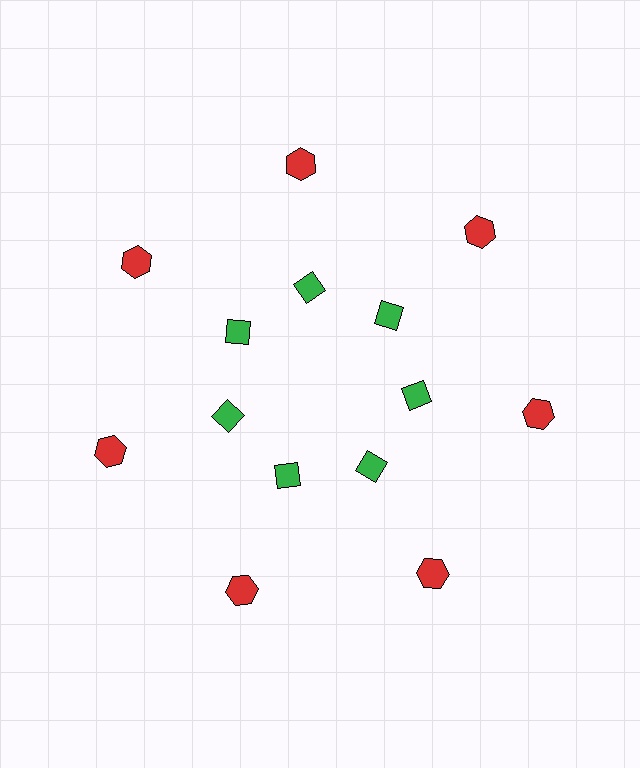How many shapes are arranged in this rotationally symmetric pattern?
There are 14 shapes, arranged in 7 groups of 2.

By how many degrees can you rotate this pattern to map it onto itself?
The pattern maps onto itself every 51 degrees of rotation.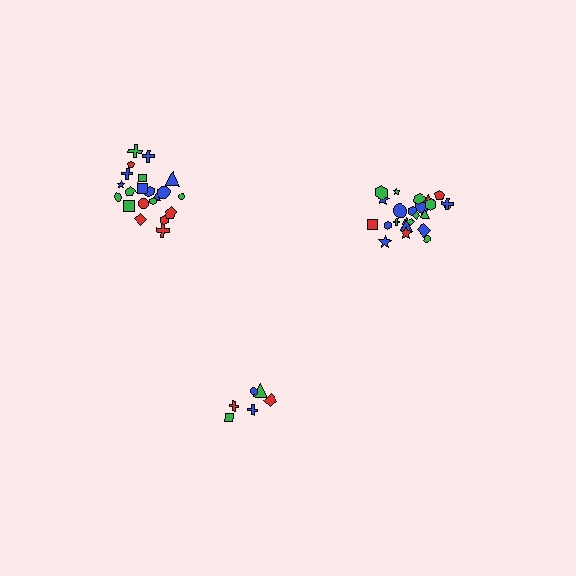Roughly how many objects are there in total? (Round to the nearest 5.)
Roughly 55 objects in total.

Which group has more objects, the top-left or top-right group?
The top-right group.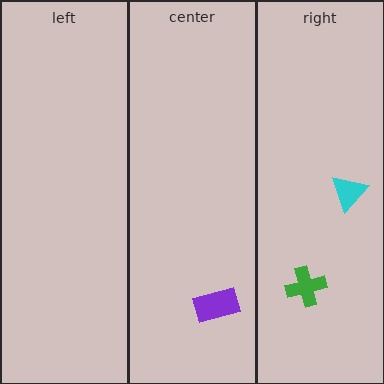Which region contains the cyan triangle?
The right region.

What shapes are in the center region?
The purple rectangle.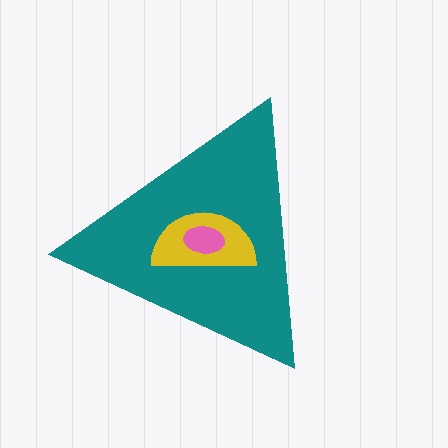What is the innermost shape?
The pink ellipse.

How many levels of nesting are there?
3.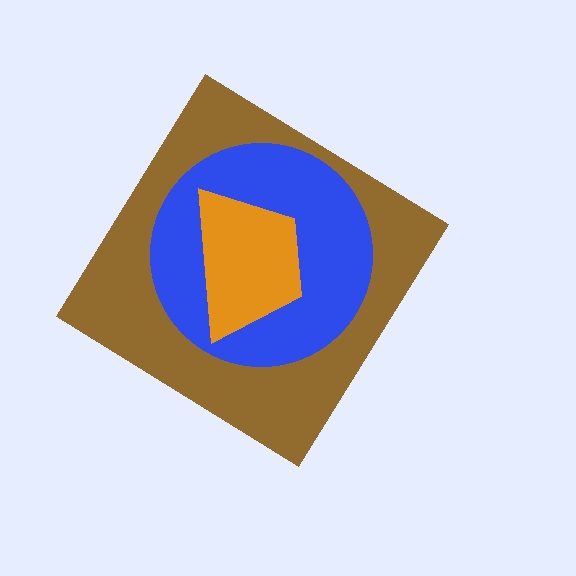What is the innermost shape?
The orange trapezoid.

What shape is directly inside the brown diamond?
The blue circle.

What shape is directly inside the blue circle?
The orange trapezoid.